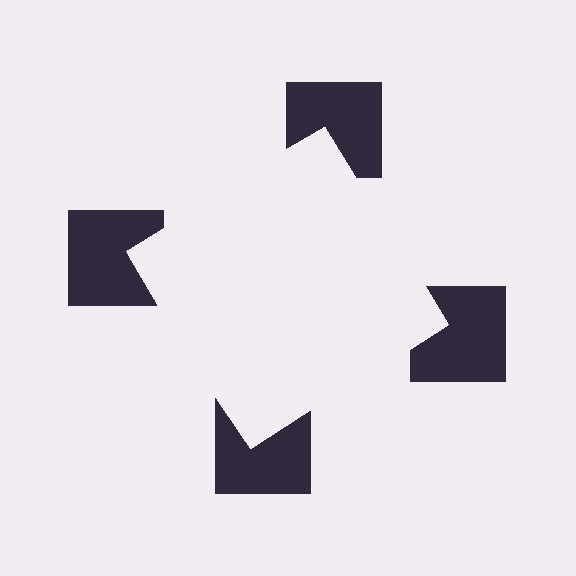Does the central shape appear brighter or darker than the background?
It typically appears slightly brighter than the background, even though no actual brightness change is drawn.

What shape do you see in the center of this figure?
An illusory square — its edges are inferred from the aligned wedge cuts in the notched squares, not physically drawn.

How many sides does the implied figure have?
4 sides.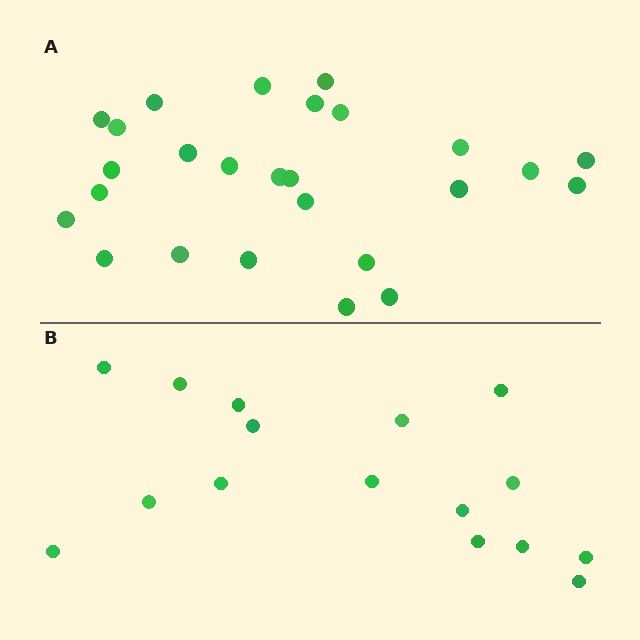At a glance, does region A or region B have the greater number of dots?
Region A (the top region) has more dots.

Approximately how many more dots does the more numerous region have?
Region A has roughly 10 or so more dots than region B.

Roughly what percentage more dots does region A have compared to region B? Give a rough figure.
About 60% more.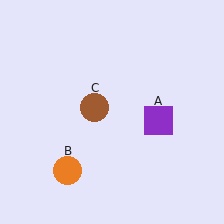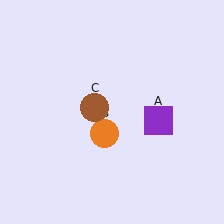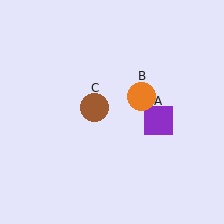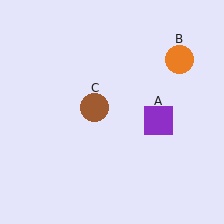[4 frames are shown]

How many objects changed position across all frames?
1 object changed position: orange circle (object B).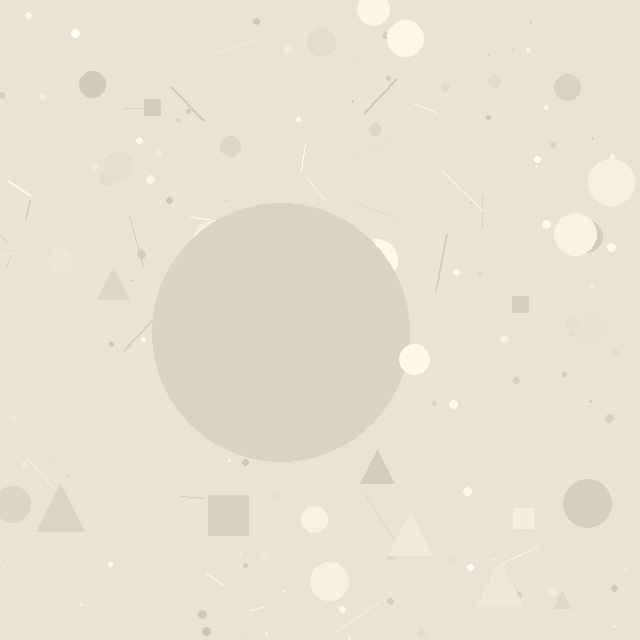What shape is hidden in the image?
A circle is hidden in the image.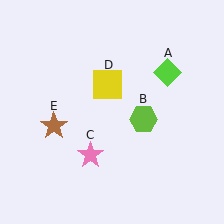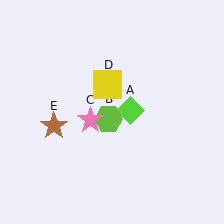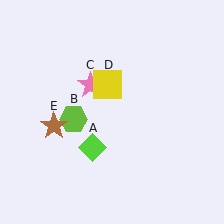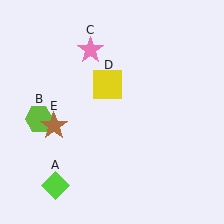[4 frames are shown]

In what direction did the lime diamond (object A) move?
The lime diamond (object A) moved down and to the left.